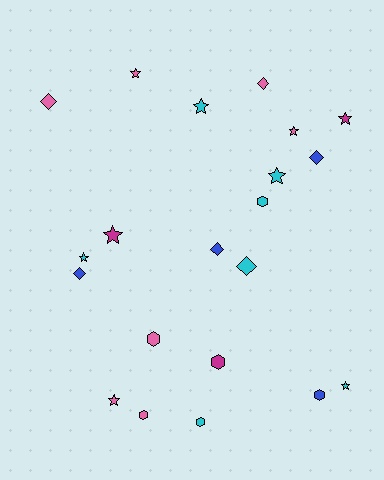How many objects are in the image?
There are 21 objects.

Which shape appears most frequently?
Star, with 9 objects.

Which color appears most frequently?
Pink, with 7 objects.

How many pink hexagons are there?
There are 2 pink hexagons.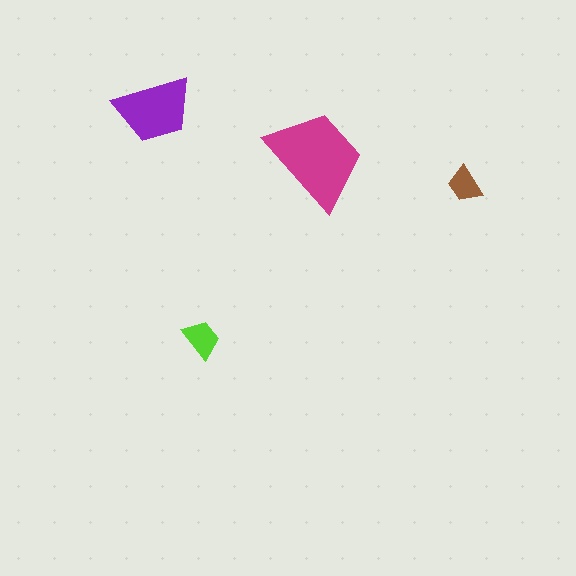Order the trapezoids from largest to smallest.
the magenta one, the purple one, the lime one, the brown one.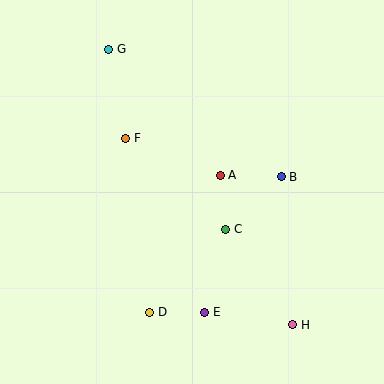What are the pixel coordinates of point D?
Point D is at (150, 312).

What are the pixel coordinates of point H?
Point H is at (293, 325).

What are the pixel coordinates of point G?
Point G is at (109, 49).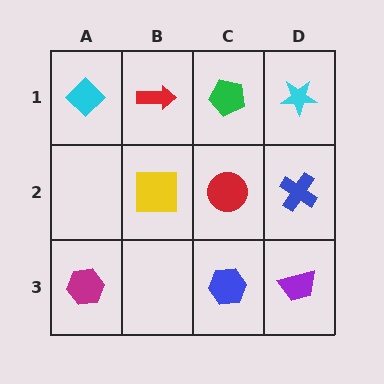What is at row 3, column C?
A blue hexagon.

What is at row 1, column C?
A green pentagon.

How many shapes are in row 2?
3 shapes.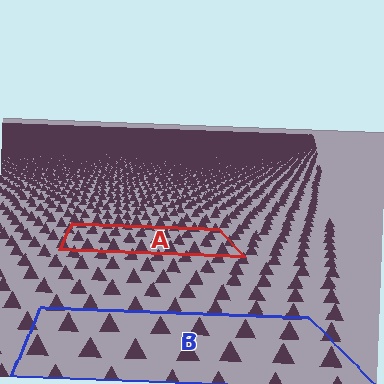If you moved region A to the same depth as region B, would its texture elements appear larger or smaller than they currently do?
They would appear larger. At a closer depth, the same texture elements are projected at a bigger on-screen size.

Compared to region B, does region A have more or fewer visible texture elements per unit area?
Region A has more texture elements per unit area — they are packed more densely because it is farther away.